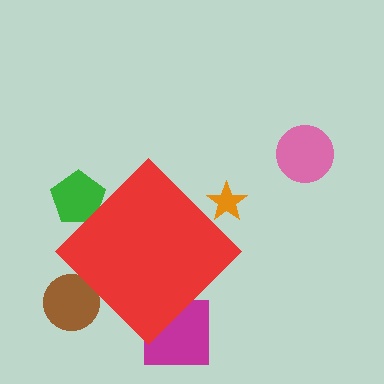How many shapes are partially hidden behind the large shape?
4 shapes are partially hidden.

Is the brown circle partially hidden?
Yes, the brown circle is partially hidden behind the red diamond.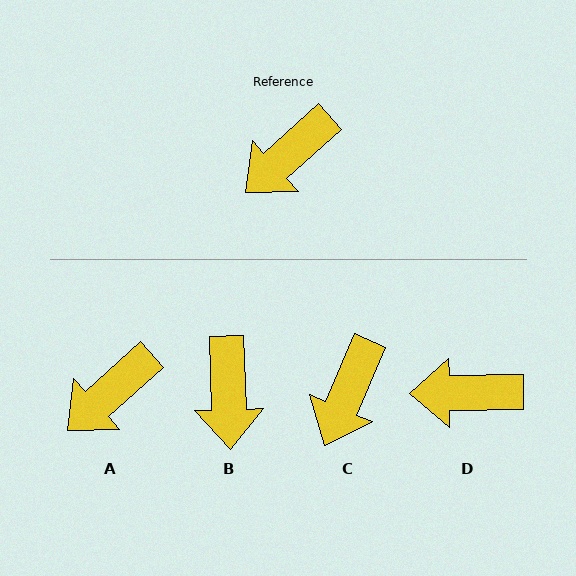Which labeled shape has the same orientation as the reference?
A.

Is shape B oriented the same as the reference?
No, it is off by about 50 degrees.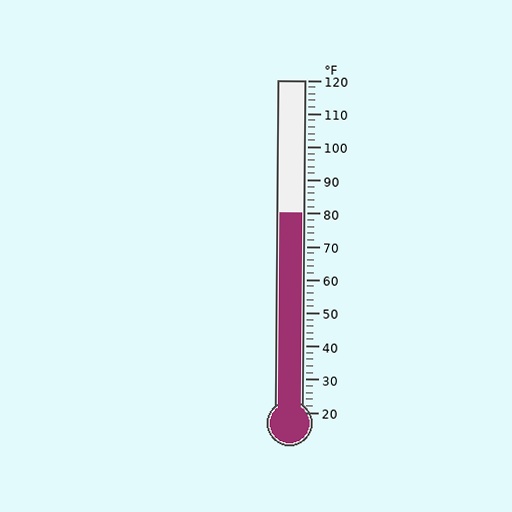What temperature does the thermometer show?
The thermometer shows approximately 80°F.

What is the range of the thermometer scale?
The thermometer scale ranges from 20°F to 120°F.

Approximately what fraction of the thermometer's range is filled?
The thermometer is filled to approximately 60% of its range.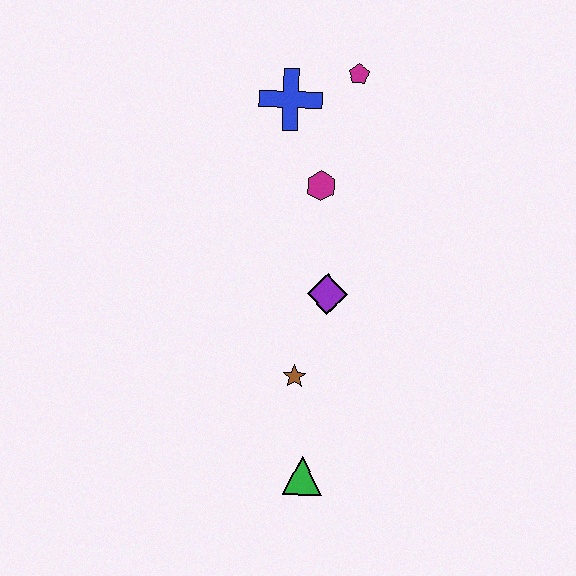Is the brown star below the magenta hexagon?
Yes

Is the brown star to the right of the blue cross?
Yes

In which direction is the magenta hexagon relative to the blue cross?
The magenta hexagon is below the blue cross.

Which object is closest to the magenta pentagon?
The blue cross is closest to the magenta pentagon.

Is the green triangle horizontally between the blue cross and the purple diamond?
Yes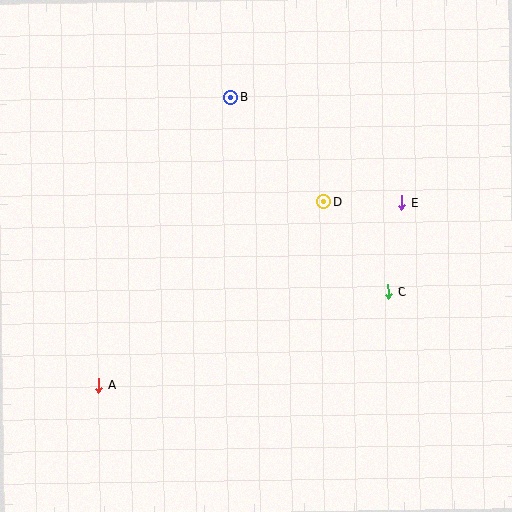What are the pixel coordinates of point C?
Point C is at (388, 292).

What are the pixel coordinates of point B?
Point B is at (230, 97).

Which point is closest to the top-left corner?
Point B is closest to the top-left corner.